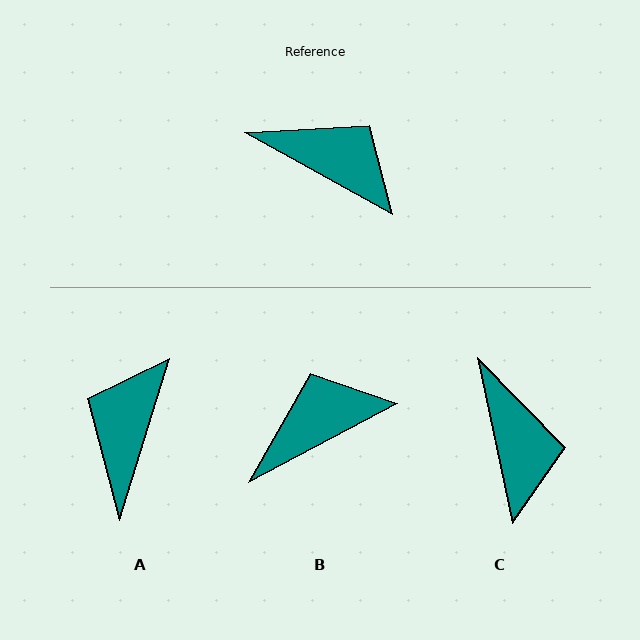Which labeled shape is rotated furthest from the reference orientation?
A, about 102 degrees away.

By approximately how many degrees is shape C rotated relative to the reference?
Approximately 49 degrees clockwise.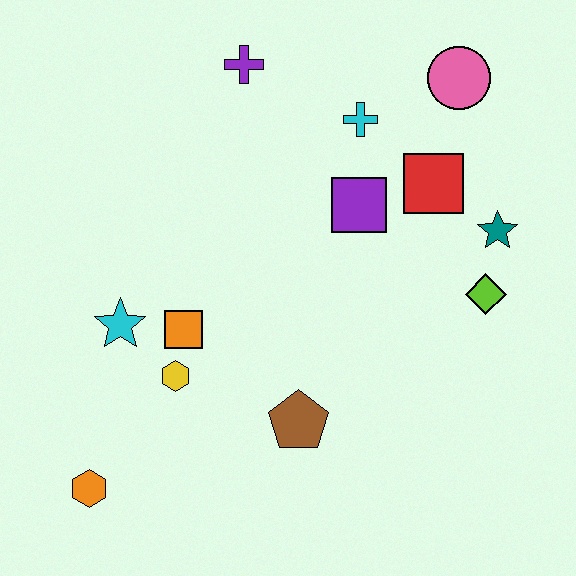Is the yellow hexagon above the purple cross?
No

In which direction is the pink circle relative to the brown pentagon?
The pink circle is above the brown pentagon.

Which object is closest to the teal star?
The lime diamond is closest to the teal star.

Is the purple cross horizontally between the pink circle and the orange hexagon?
Yes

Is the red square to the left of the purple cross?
No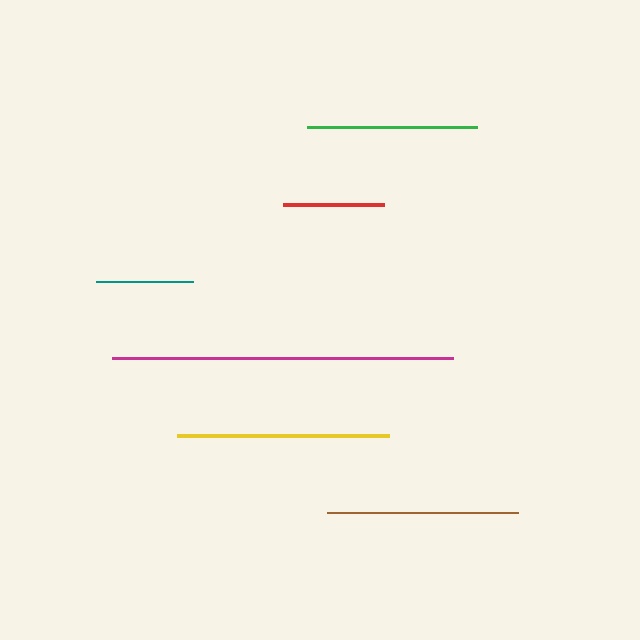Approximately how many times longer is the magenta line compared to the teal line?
The magenta line is approximately 3.5 times the length of the teal line.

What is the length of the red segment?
The red segment is approximately 101 pixels long.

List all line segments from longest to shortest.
From longest to shortest: magenta, yellow, brown, green, red, teal.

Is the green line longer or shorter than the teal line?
The green line is longer than the teal line.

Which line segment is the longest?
The magenta line is the longest at approximately 341 pixels.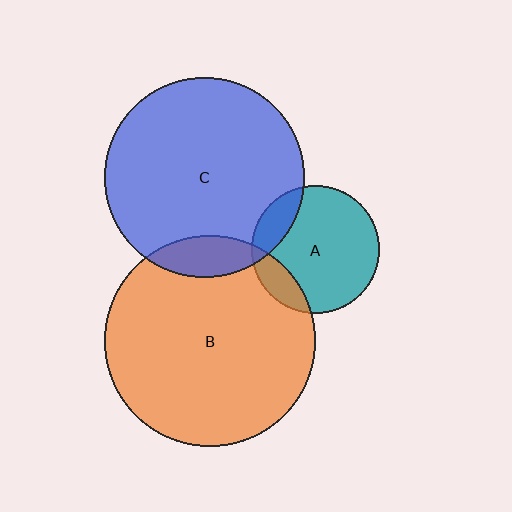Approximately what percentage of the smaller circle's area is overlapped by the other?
Approximately 10%.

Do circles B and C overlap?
Yes.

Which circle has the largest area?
Circle B (orange).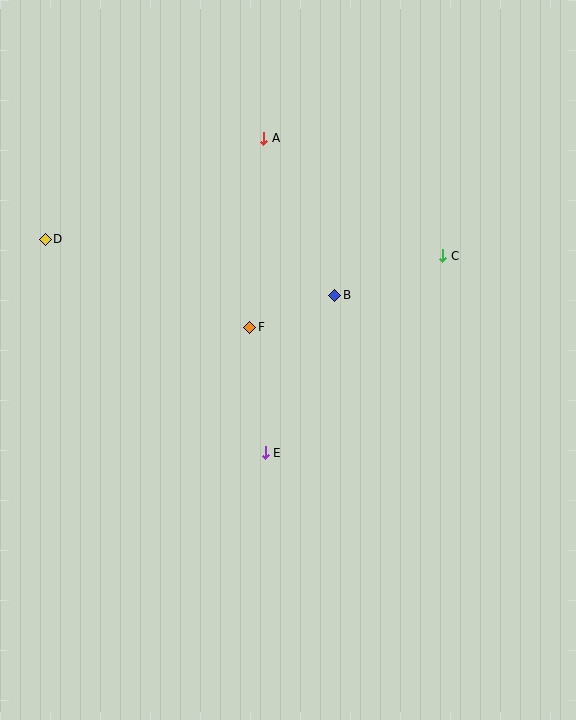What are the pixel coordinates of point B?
Point B is at (335, 295).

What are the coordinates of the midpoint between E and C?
The midpoint between E and C is at (354, 354).